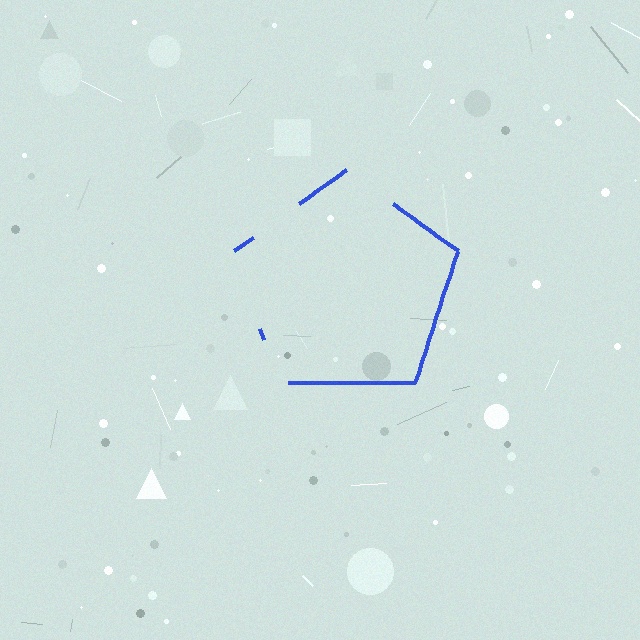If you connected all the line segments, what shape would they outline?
They would outline a pentagon.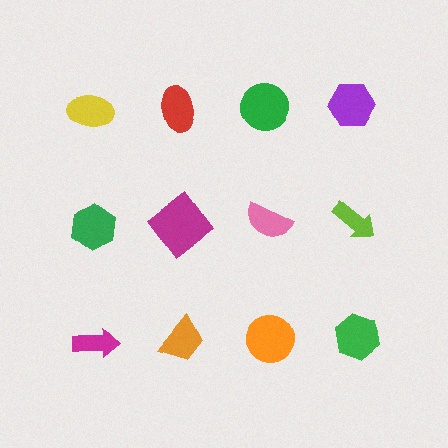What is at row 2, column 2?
A magenta diamond.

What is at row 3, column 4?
A green hexagon.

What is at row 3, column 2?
An orange trapezoid.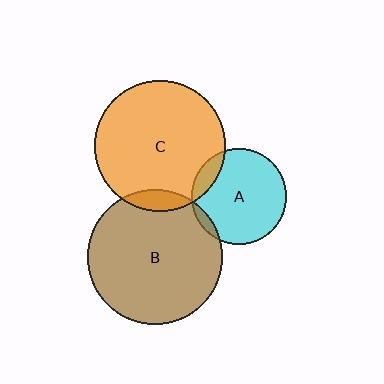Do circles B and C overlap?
Yes.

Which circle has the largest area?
Circle B (brown).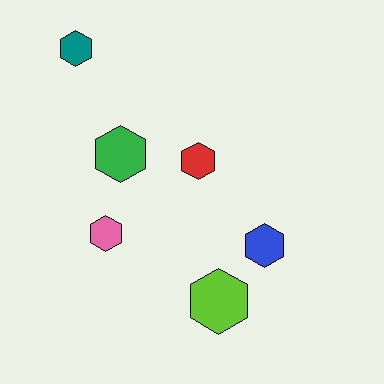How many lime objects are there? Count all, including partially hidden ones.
There is 1 lime object.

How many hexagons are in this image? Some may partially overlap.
There are 6 hexagons.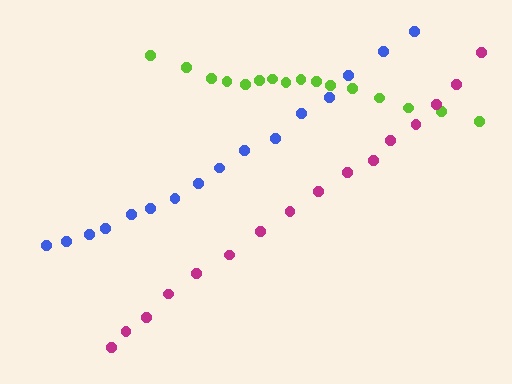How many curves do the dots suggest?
There are 3 distinct paths.